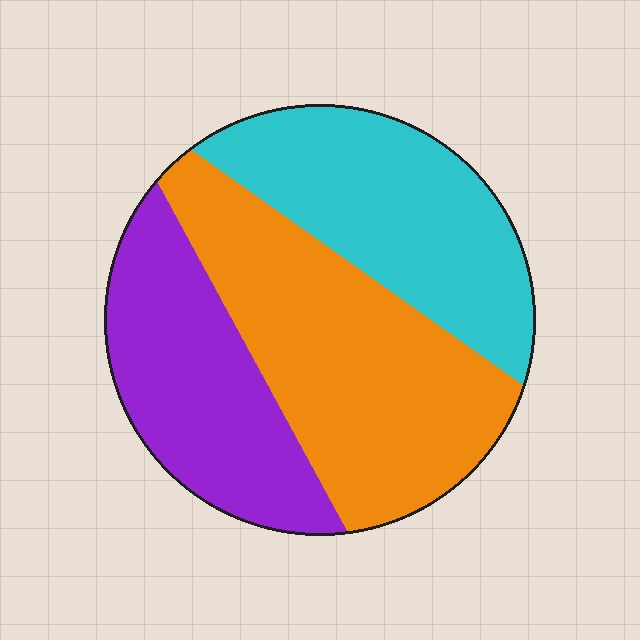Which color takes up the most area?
Orange, at roughly 40%.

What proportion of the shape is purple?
Purple covers roughly 30% of the shape.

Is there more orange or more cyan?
Orange.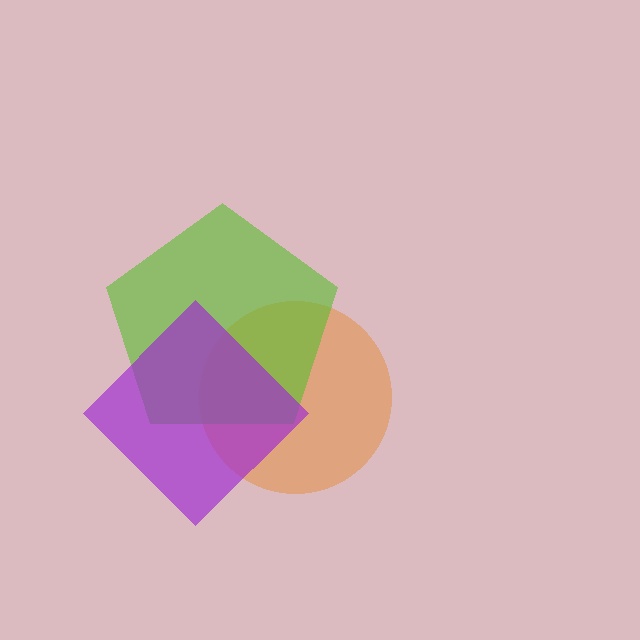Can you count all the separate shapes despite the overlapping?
Yes, there are 3 separate shapes.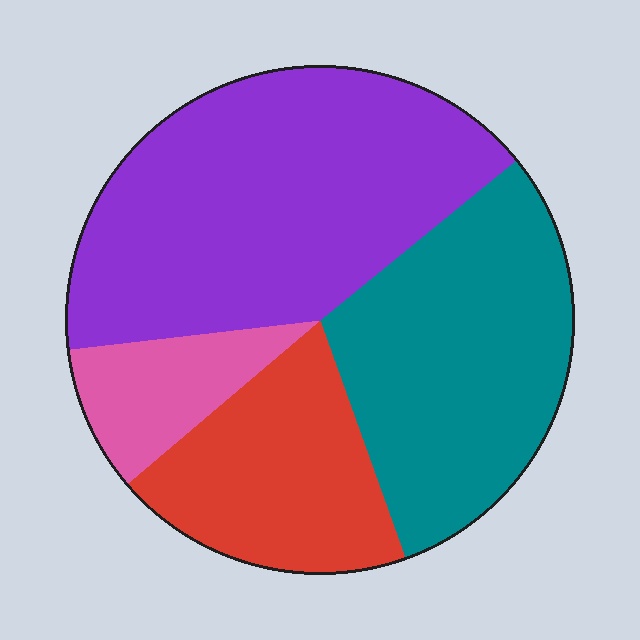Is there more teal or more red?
Teal.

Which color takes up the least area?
Pink, at roughly 10%.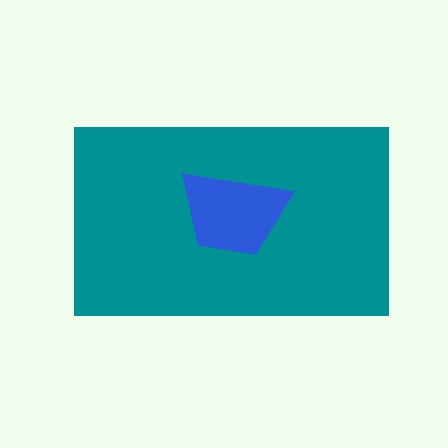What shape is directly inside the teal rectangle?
The blue trapezoid.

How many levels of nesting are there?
2.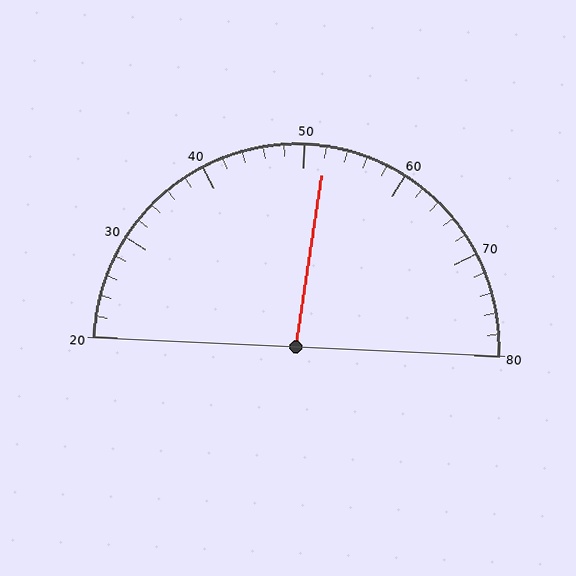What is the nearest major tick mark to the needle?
The nearest major tick mark is 50.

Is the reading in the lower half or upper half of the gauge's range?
The reading is in the upper half of the range (20 to 80).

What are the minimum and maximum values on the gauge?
The gauge ranges from 20 to 80.